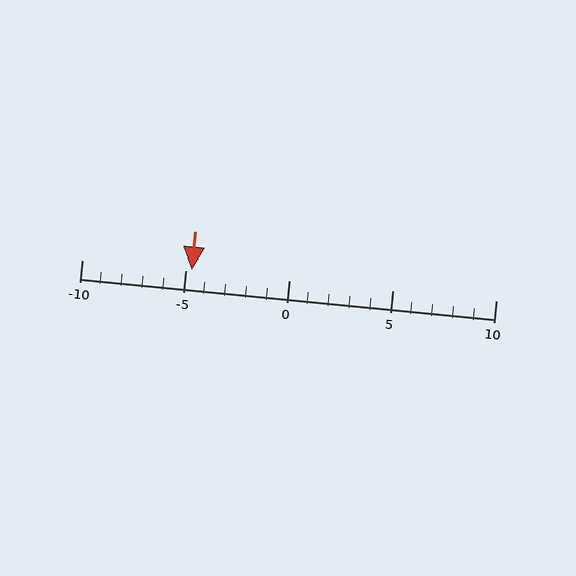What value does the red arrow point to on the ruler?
The red arrow points to approximately -5.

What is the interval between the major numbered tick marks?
The major tick marks are spaced 5 units apart.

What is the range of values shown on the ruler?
The ruler shows values from -10 to 10.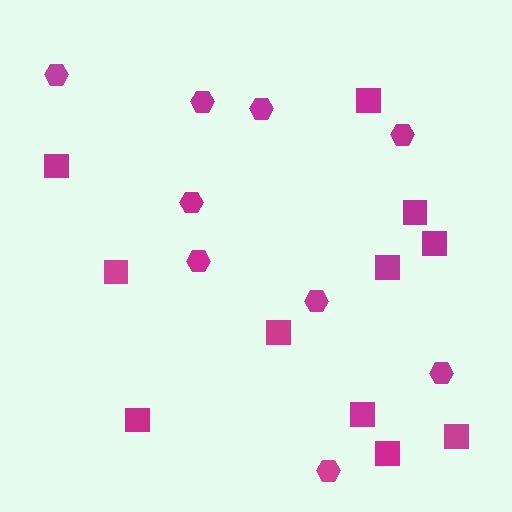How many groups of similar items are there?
There are 2 groups: one group of hexagons (9) and one group of squares (11).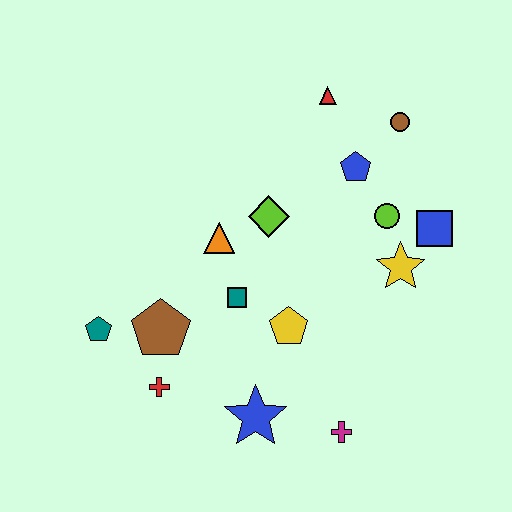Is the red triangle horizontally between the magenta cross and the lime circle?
No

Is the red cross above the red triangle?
No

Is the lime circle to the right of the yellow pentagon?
Yes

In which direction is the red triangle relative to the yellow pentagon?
The red triangle is above the yellow pentagon.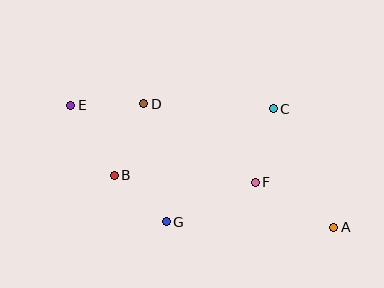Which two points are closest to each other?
Points B and G are closest to each other.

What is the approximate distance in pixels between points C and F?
The distance between C and F is approximately 76 pixels.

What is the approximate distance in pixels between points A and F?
The distance between A and F is approximately 90 pixels.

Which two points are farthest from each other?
Points A and E are farthest from each other.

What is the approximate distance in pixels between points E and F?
The distance between E and F is approximately 200 pixels.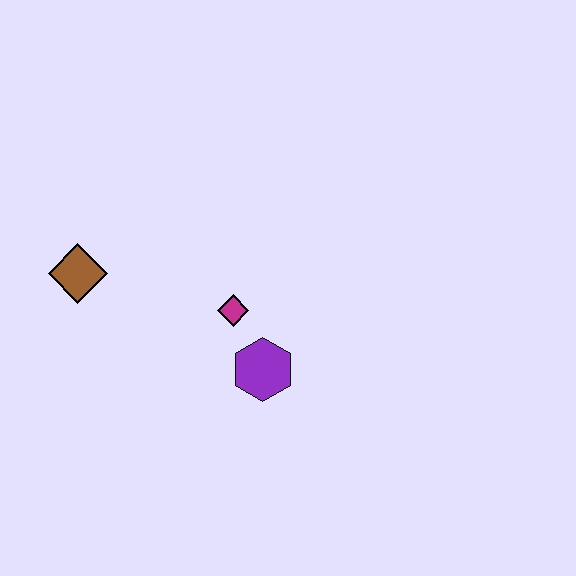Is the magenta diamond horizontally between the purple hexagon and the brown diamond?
Yes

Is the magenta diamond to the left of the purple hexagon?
Yes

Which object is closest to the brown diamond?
The magenta diamond is closest to the brown diamond.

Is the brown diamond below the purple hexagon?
No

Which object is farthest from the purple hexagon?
The brown diamond is farthest from the purple hexagon.